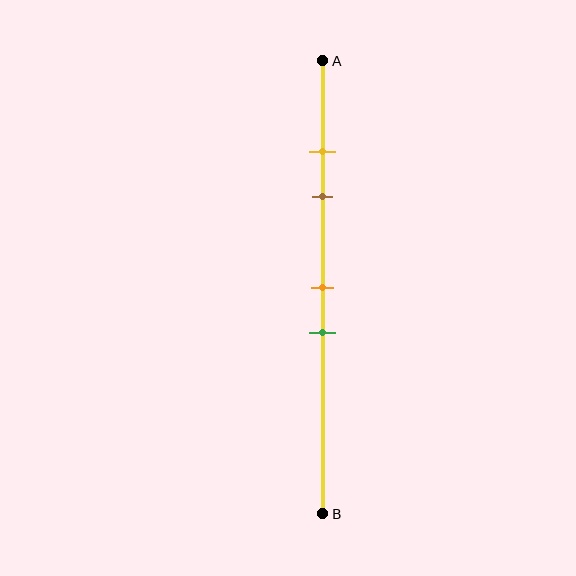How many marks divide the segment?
There are 4 marks dividing the segment.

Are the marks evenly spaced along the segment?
No, the marks are not evenly spaced.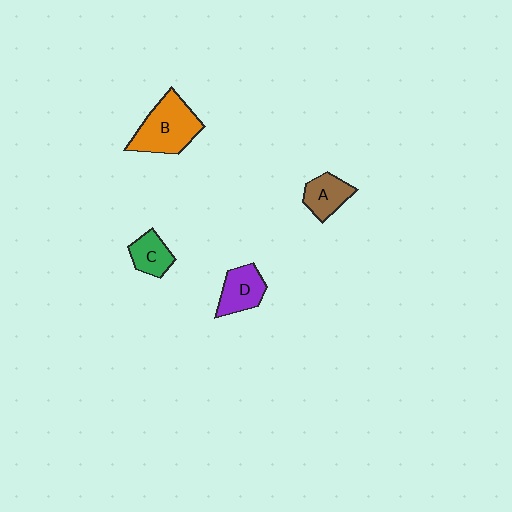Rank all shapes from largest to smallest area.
From largest to smallest: B (orange), D (purple), A (brown), C (green).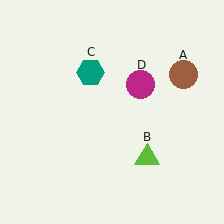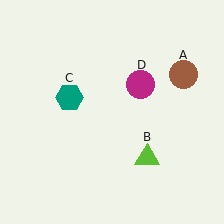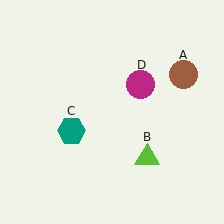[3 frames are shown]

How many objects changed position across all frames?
1 object changed position: teal hexagon (object C).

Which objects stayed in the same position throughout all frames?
Brown circle (object A) and lime triangle (object B) and magenta circle (object D) remained stationary.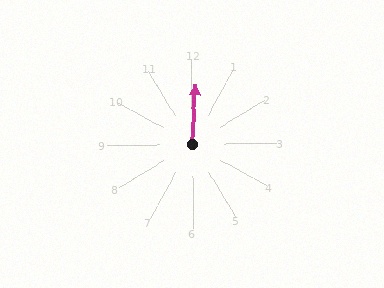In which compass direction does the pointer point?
North.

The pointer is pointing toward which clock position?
Roughly 12 o'clock.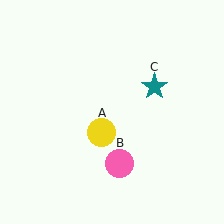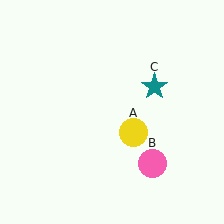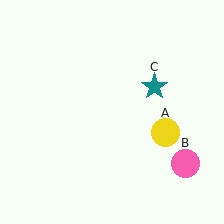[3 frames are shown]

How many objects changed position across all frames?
2 objects changed position: yellow circle (object A), pink circle (object B).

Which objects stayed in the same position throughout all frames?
Teal star (object C) remained stationary.